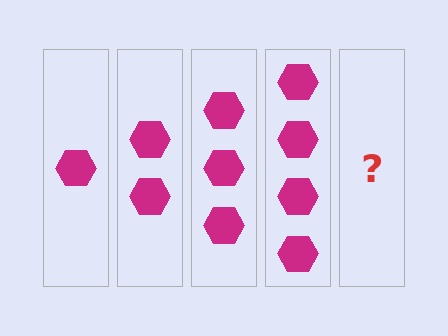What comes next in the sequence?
The next element should be 5 hexagons.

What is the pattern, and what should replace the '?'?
The pattern is that each step adds one more hexagon. The '?' should be 5 hexagons.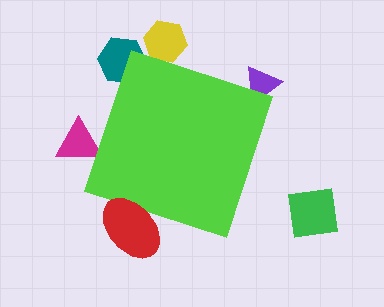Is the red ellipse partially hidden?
No, the red ellipse is fully visible.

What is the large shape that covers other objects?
A lime diamond.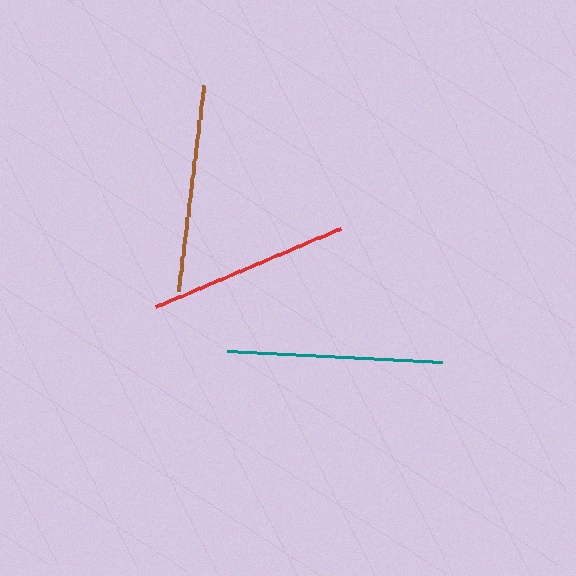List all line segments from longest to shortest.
From longest to shortest: teal, brown, red.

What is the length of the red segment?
The red segment is approximately 202 pixels long.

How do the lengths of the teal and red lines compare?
The teal and red lines are approximately the same length.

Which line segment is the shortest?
The red line is the shortest at approximately 202 pixels.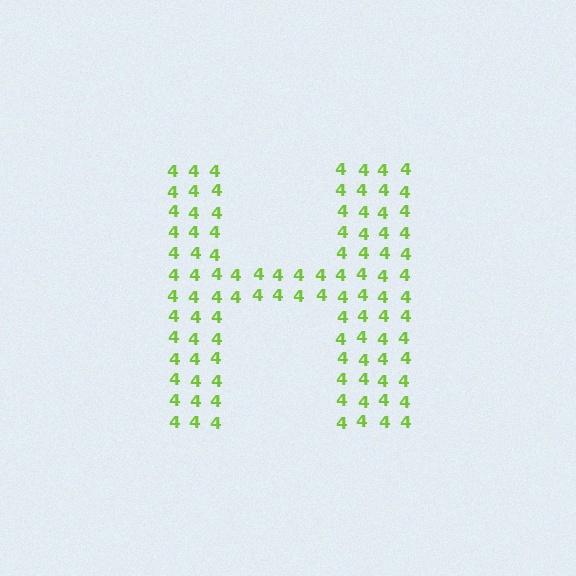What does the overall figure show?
The overall figure shows the letter H.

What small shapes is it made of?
It is made of small digit 4's.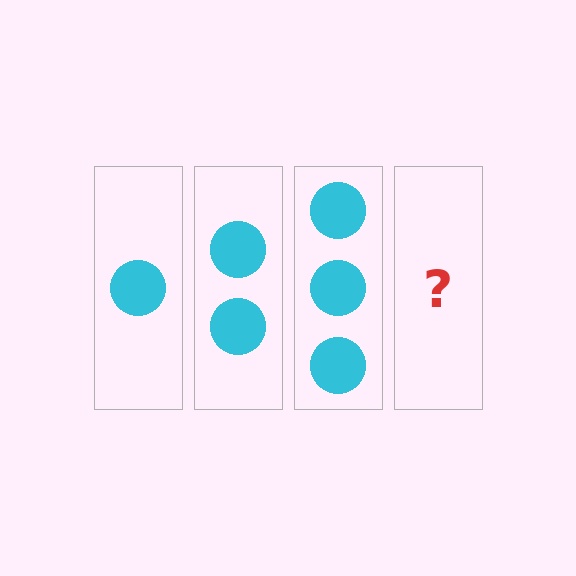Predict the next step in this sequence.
The next step is 4 circles.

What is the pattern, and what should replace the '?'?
The pattern is that each step adds one more circle. The '?' should be 4 circles.